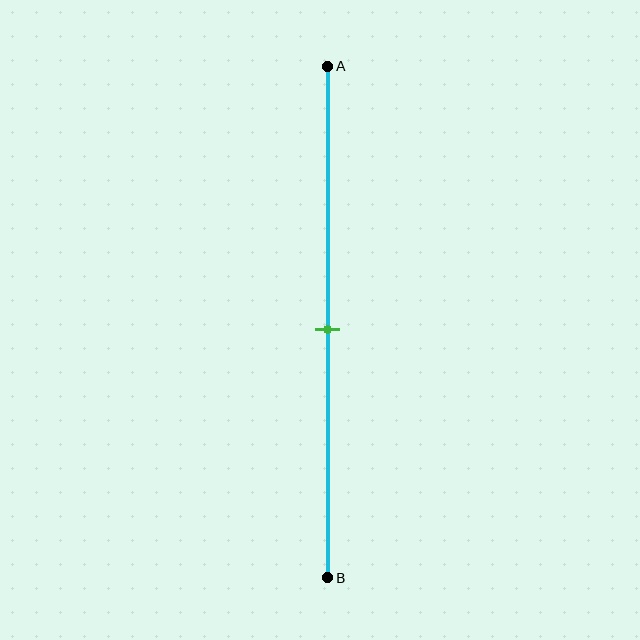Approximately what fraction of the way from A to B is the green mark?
The green mark is approximately 50% of the way from A to B.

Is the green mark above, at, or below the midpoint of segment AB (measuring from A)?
The green mark is approximately at the midpoint of segment AB.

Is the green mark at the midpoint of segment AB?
Yes, the mark is approximately at the midpoint.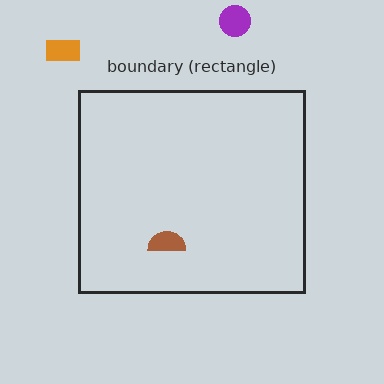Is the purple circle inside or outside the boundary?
Outside.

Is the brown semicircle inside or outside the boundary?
Inside.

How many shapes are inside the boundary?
1 inside, 2 outside.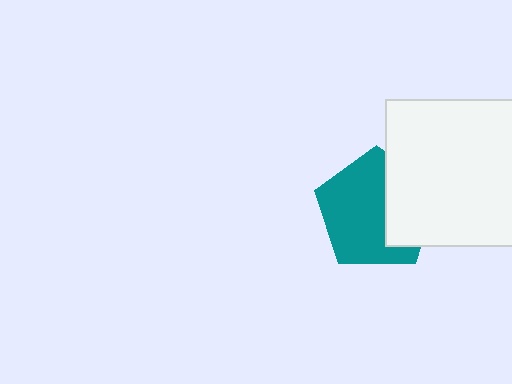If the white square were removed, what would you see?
You would see the complete teal pentagon.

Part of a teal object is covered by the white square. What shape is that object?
It is a pentagon.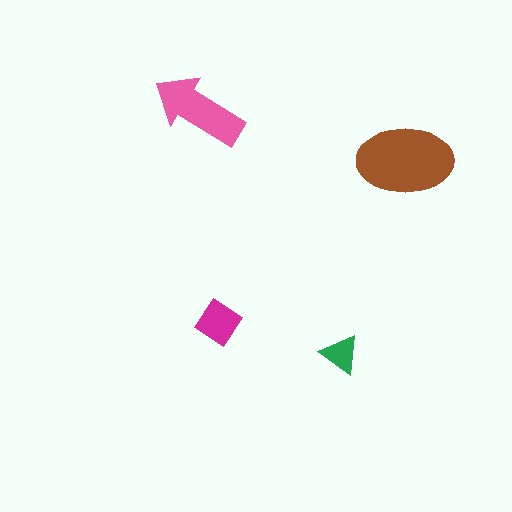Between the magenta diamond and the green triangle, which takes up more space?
The magenta diamond.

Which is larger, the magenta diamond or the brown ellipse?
The brown ellipse.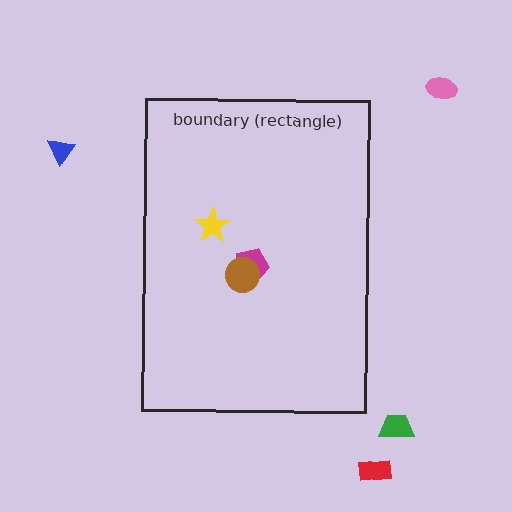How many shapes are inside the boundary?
3 inside, 4 outside.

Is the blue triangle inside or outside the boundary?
Outside.